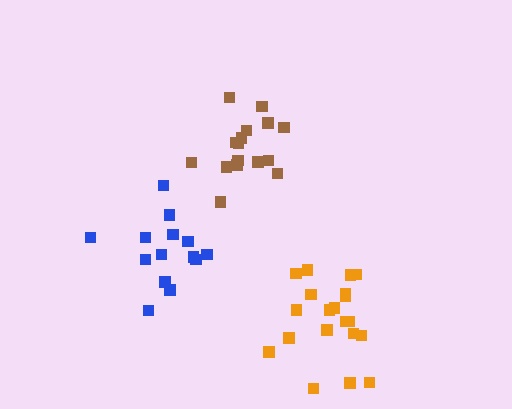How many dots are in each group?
Group 1: 14 dots, Group 2: 16 dots, Group 3: 20 dots (50 total).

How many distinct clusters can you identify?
There are 3 distinct clusters.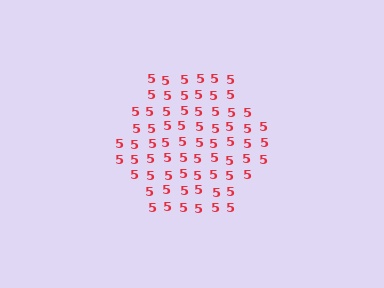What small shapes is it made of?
It is made of small digit 5's.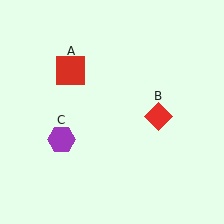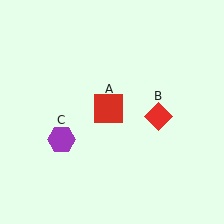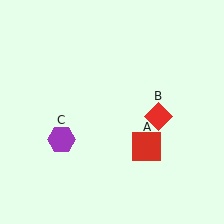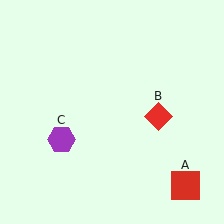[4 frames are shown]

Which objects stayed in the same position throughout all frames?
Red diamond (object B) and purple hexagon (object C) remained stationary.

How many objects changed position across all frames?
1 object changed position: red square (object A).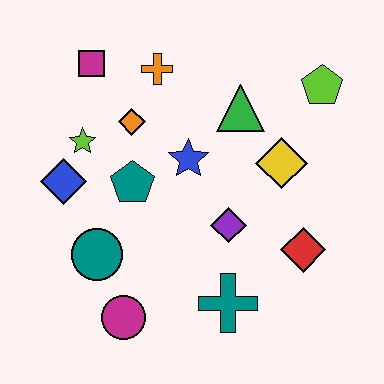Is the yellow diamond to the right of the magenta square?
Yes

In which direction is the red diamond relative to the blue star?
The red diamond is to the right of the blue star.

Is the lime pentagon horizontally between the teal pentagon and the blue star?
No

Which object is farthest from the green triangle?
The magenta circle is farthest from the green triangle.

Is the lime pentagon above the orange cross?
No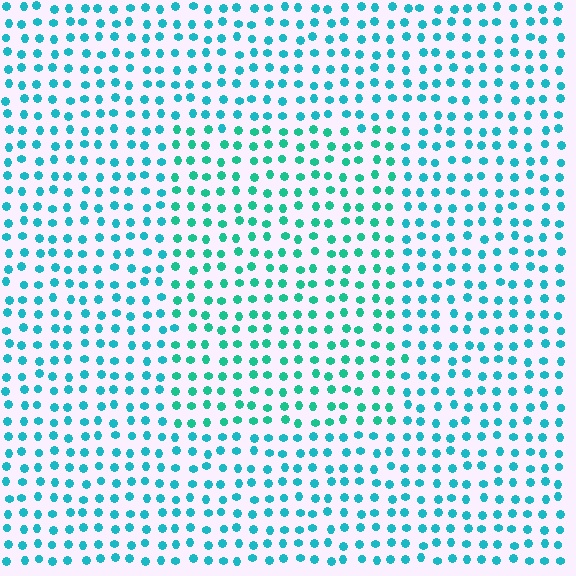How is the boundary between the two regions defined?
The boundary is defined purely by a slight shift in hue (about 23 degrees). Spacing, size, and orientation are identical on both sides.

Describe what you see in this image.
The image is filled with small cyan elements in a uniform arrangement. A rectangle-shaped region is visible where the elements are tinted to a slightly different hue, forming a subtle color boundary.